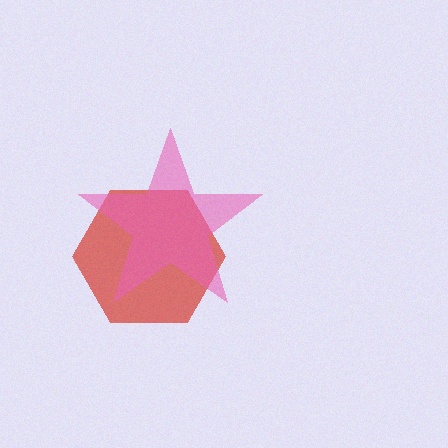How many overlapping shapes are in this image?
There are 2 overlapping shapes in the image.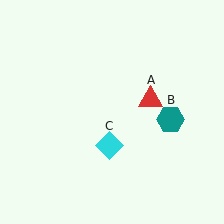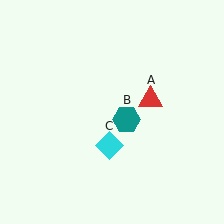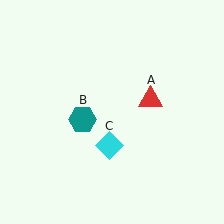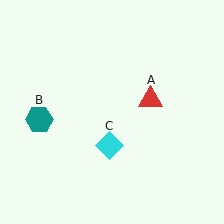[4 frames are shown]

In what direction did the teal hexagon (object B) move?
The teal hexagon (object B) moved left.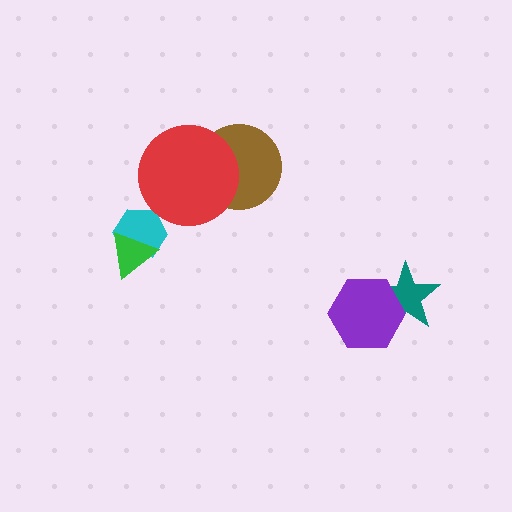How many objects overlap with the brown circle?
1 object overlaps with the brown circle.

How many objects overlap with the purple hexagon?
1 object overlaps with the purple hexagon.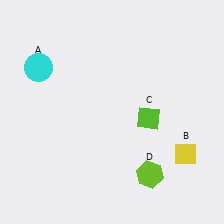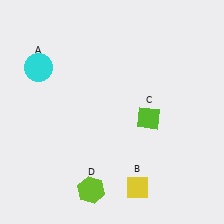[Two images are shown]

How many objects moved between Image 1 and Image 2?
2 objects moved between the two images.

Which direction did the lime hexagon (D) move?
The lime hexagon (D) moved left.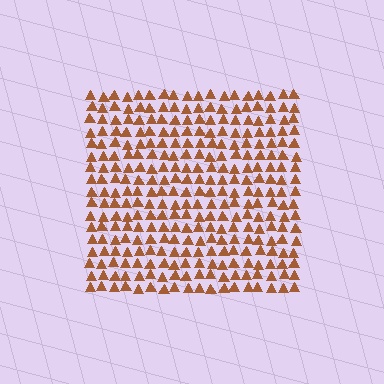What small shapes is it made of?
It is made of small triangles.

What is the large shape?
The large shape is a square.